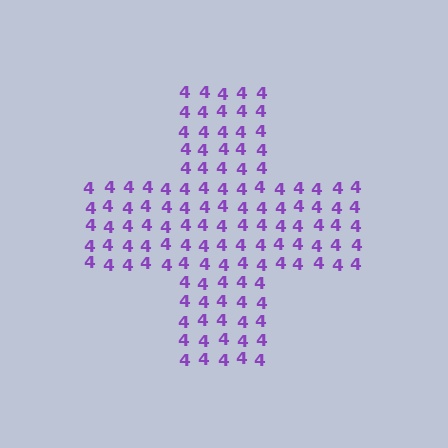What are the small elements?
The small elements are digit 4's.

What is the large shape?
The large shape is a cross.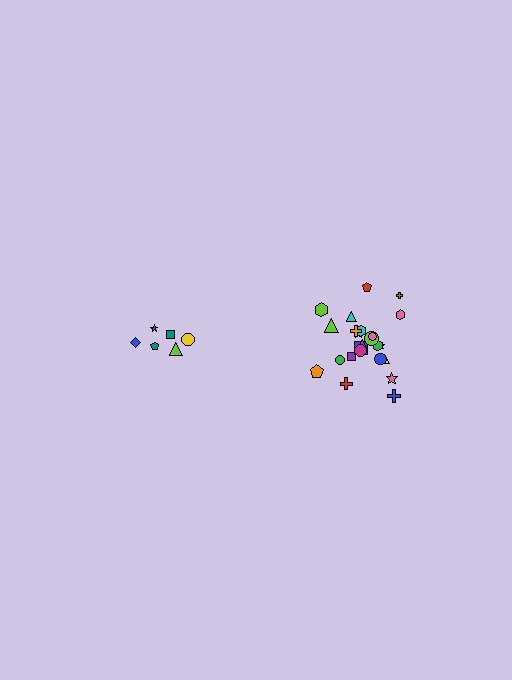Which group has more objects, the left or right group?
The right group.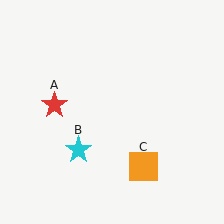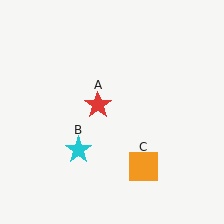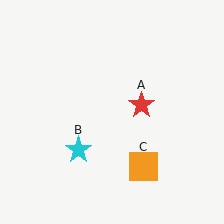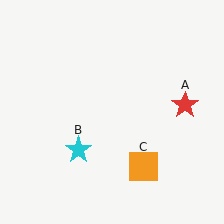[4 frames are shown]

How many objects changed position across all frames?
1 object changed position: red star (object A).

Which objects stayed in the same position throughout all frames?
Cyan star (object B) and orange square (object C) remained stationary.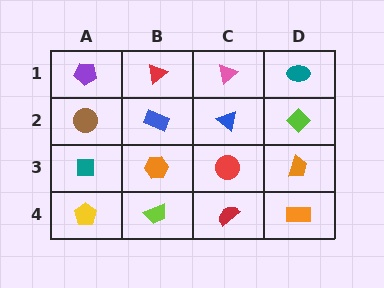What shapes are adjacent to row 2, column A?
A purple pentagon (row 1, column A), a teal square (row 3, column A), a blue rectangle (row 2, column B).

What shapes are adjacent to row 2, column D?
A teal ellipse (row 1, column D), an orange trapezoid (row 3, column D), a blue triangle (row 2, column C).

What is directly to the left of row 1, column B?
A purple pentagon.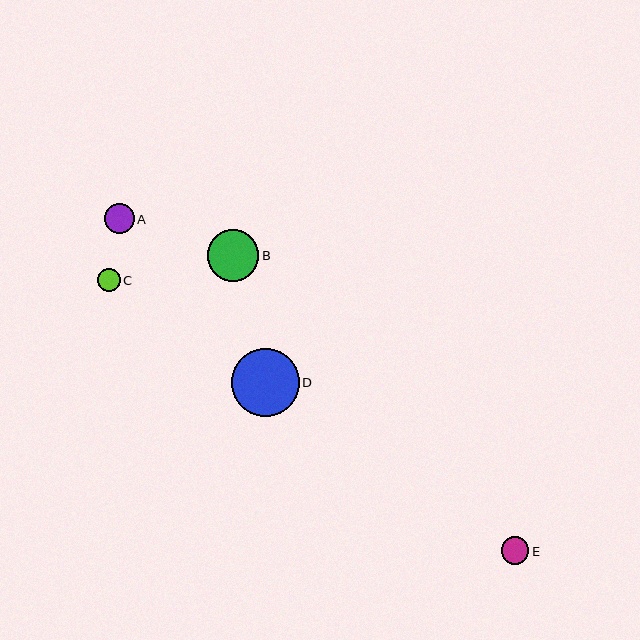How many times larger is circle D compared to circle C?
Circle D is approximately 3.0 times the size of circle C.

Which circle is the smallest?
Circle C is the smallest with a size of approximately 23 pixels.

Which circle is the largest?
Circle D is the largest with a size of approximately 68 pixels.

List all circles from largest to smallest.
From largest to smallest: D, B, A, E, C.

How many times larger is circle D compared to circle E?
Circle D is approximately 2.5 times the size of circle E.